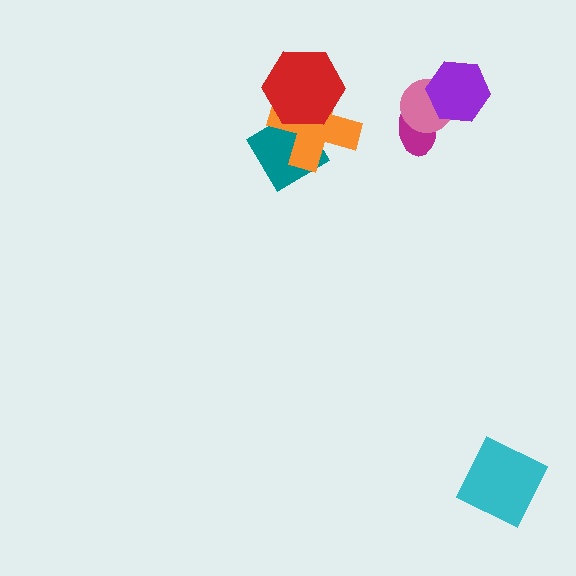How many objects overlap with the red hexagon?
2 objects overlap with the red hexagon.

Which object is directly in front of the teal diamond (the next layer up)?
The orange cross is directly in front of the teal diamond.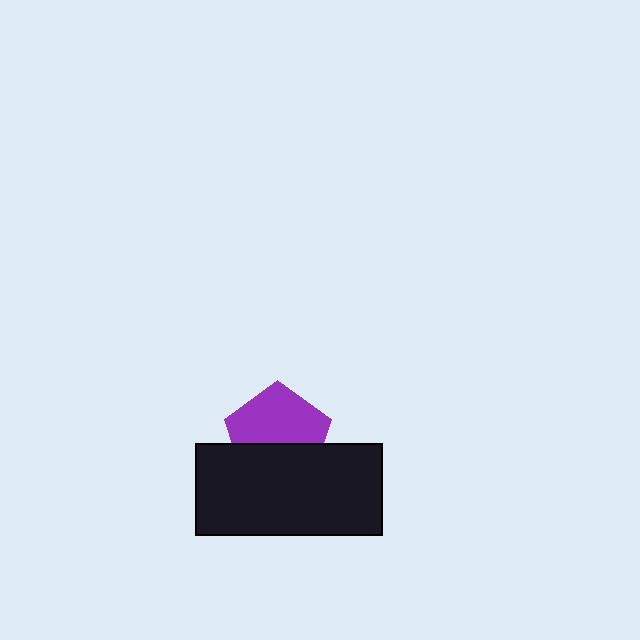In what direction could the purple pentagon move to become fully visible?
The purple pentagon could move up. That would shift it out from behind the black rectangle entirely.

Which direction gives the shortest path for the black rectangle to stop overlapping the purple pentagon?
Moving down gives the shortest separation.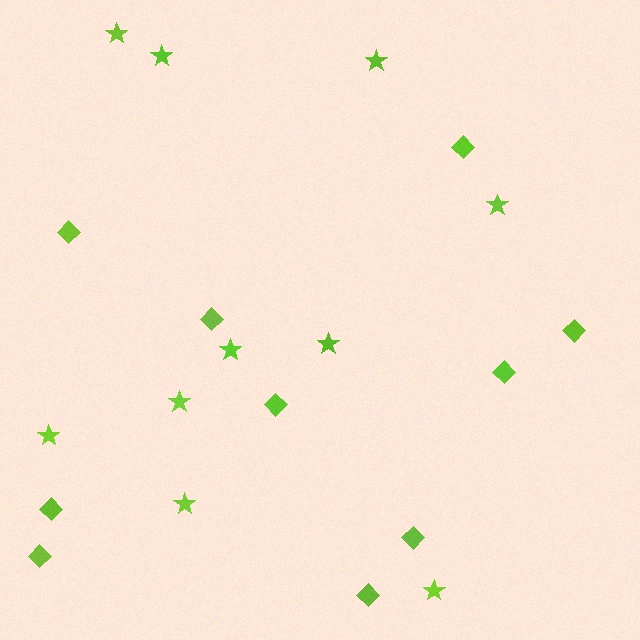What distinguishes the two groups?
There are 2 groups: one group of stars (10) and one group of diamonds (10).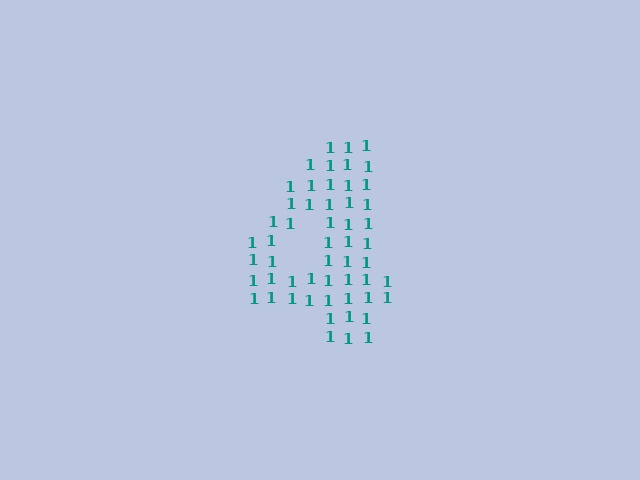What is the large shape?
The large shape is the digit 4.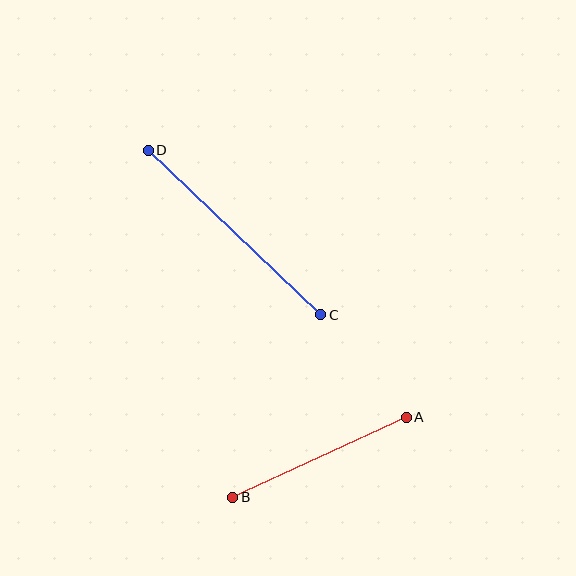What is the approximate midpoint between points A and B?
The midpoint is at approximately (320, 457) pixels.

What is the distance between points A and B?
The distance is approximately 191 pixels.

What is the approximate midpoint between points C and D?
The midpoint is at approximately (234, 233) pixels.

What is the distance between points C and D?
The distance is approximately 238 pixels.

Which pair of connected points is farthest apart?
Points C and D are farthest apart.